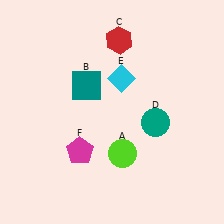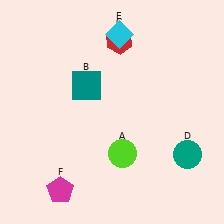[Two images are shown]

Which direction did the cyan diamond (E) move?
The cyan diamond (E) moved up.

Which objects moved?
The objects that moved are: the teal circle (D), the cyan diamond (E), the magenta pentagon (F).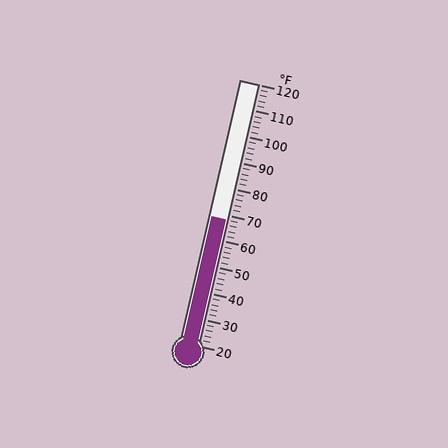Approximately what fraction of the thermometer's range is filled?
The thermometer is filled to approximately 50% of its range.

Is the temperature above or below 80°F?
The temperature is below 80°F.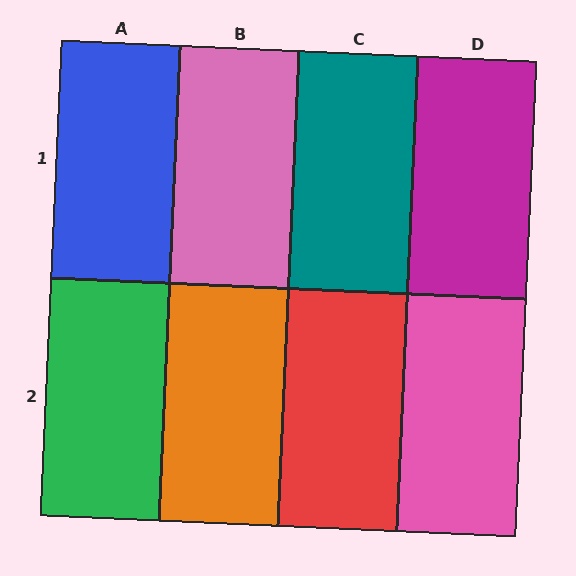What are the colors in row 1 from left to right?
Blue, pink, teal, magenta.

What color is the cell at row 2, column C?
Red.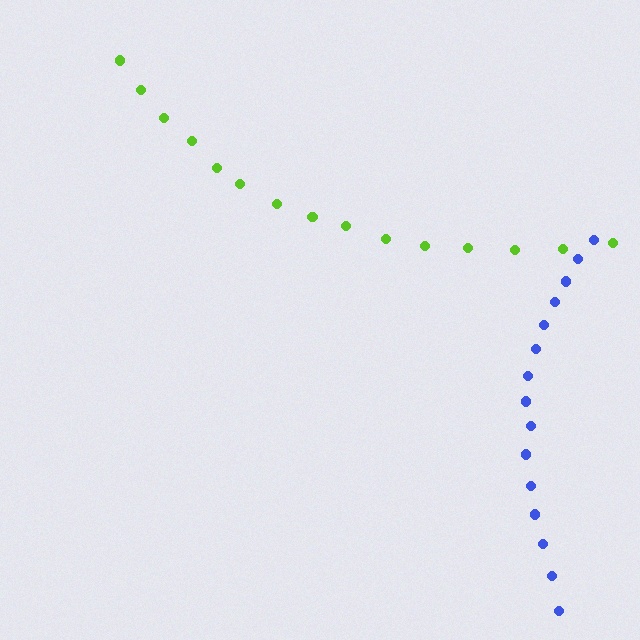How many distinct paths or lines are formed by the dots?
There are 2 distinct paths.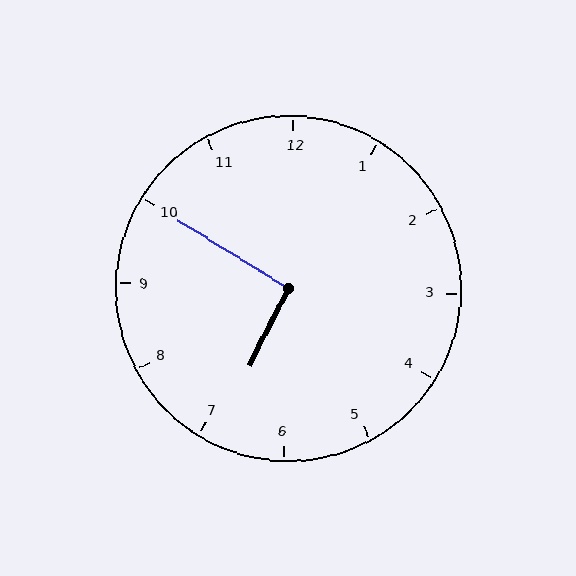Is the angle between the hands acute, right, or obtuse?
It is right.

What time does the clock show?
6:50.